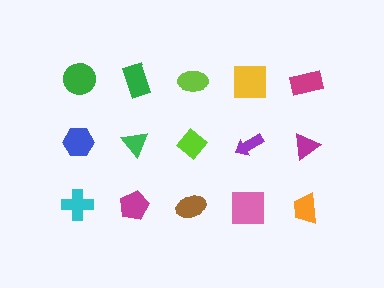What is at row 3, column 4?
A pink square.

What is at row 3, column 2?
A magenta pentagon.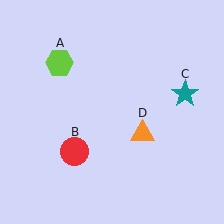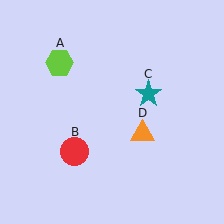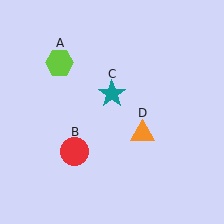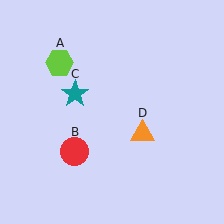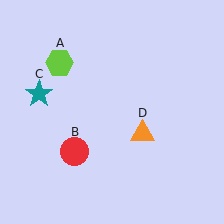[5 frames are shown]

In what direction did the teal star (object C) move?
The teal star (object C) moved left.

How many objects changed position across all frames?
1 object changed position: teal star (object C).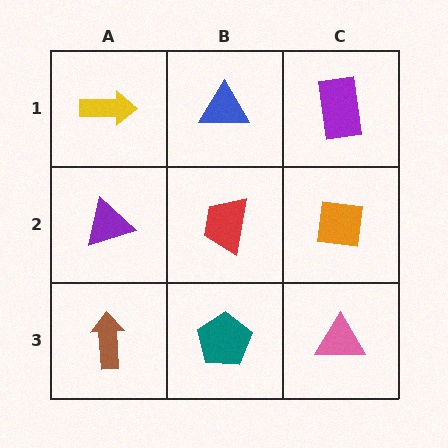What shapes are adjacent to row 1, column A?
A purple triangle (row 2, column A), a blue triangle (row 1, column B).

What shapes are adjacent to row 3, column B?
A red trapezoid (row 2, column B), a brown arrow (row 3, column A), a pink triangle (row 3, column C).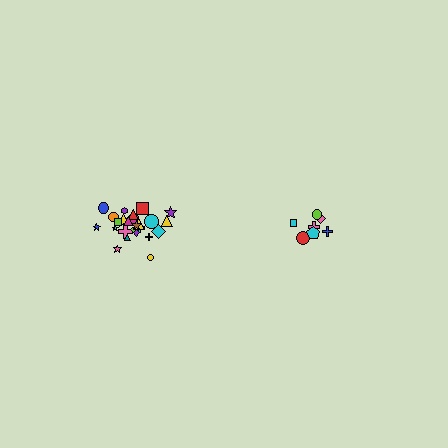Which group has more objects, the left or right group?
The left group.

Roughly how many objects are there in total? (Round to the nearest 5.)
Roughly 30 objects in total.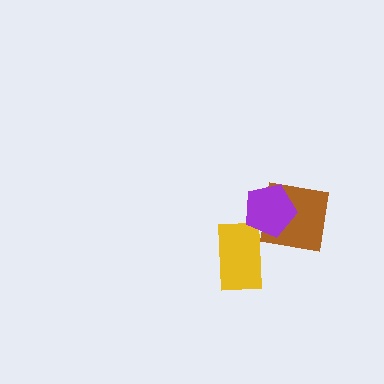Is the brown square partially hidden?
Yes, it is partially covered by another shape.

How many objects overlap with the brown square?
2 objects overlap with the brown square.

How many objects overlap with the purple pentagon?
2 objects overlap with the purple pentagon.